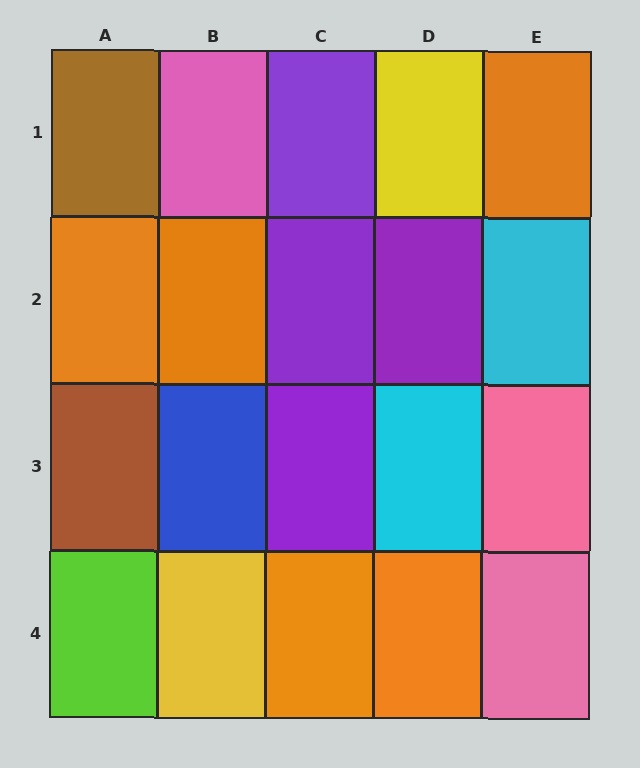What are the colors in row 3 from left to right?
Brown, blue, purple, cyan, pink.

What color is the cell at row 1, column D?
Yellow.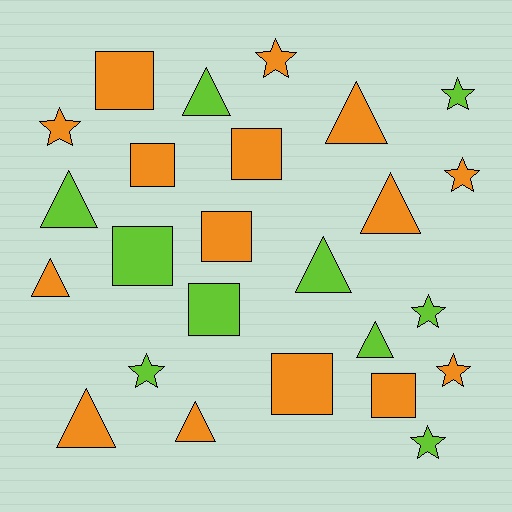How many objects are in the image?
There are 25 objects.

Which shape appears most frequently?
Triangle, with 9 objects.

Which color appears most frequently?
Orange, with 15 objects.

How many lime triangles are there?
There are 4 lime triangles.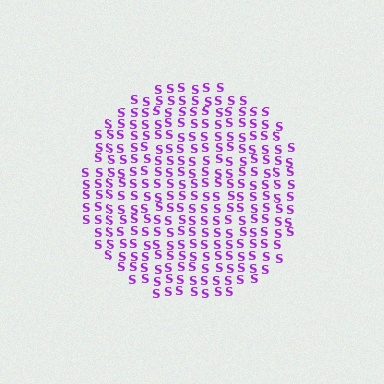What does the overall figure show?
The overall figure shows a circle.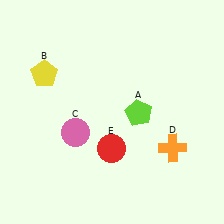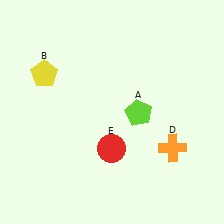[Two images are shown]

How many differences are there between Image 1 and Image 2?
There is 1 difference between the two images.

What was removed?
The pink circle (C) was removed in Image 2.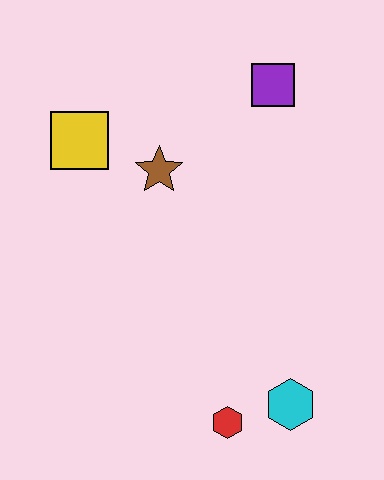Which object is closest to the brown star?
The yellow square is closest to the brown star.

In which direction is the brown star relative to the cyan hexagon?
The brown star is above the cyan hexagon.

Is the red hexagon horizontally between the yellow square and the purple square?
Yes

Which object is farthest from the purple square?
The red hexagon is farthest from the purple square.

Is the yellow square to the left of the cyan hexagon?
Yes